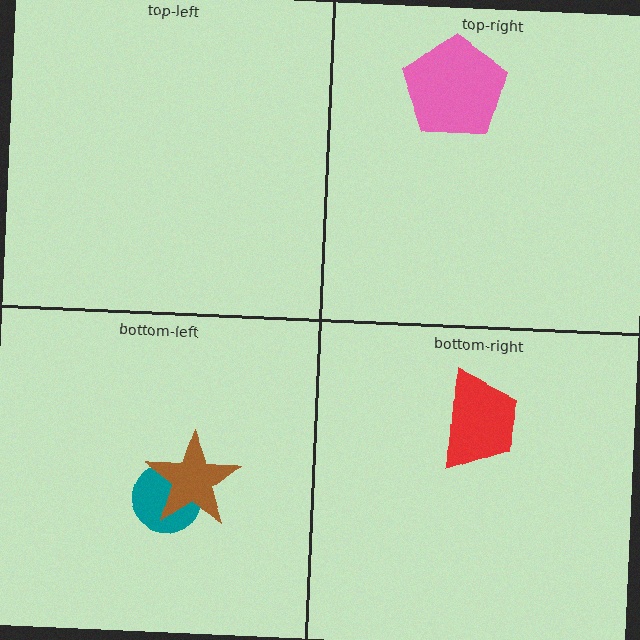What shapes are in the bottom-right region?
The red trapezoid.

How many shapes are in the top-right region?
1.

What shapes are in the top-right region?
The pink pentagon.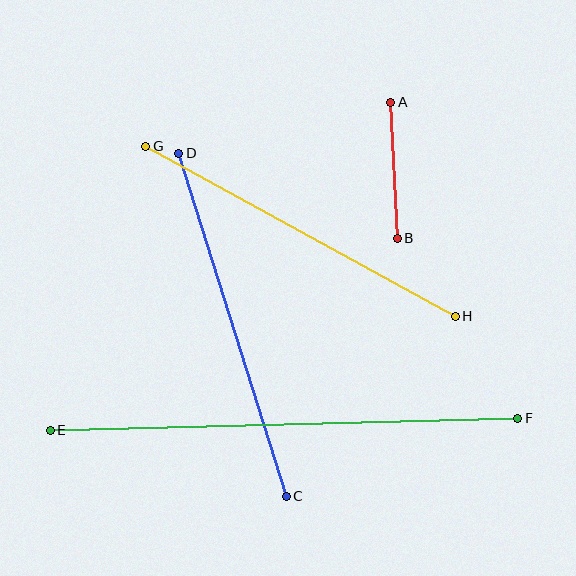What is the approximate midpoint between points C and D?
The midpoint is at approximately (233, 325) pixels.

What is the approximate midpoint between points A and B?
The midpoint is at approximately (394, 170) pixels.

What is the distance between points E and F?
The distance is approximately 468 pixels.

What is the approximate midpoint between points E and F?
The midpoint is at approximately (284, 424) pixels.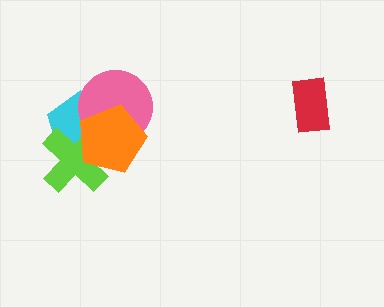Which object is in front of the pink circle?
The orange pentagon is in front of the pink circle.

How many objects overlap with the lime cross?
2 objects overlap with the lime cross.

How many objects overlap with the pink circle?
2 objects overlap with the pink circle.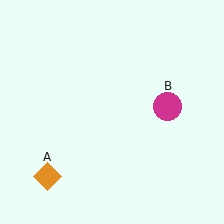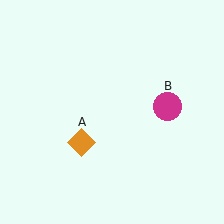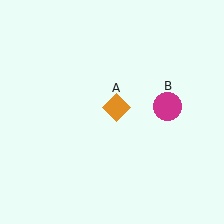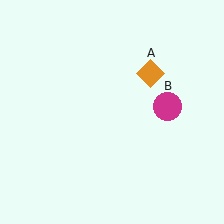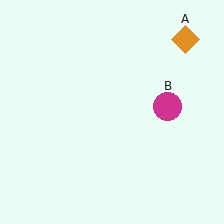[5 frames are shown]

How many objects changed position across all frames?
1 object changed position: orange diamond (object A).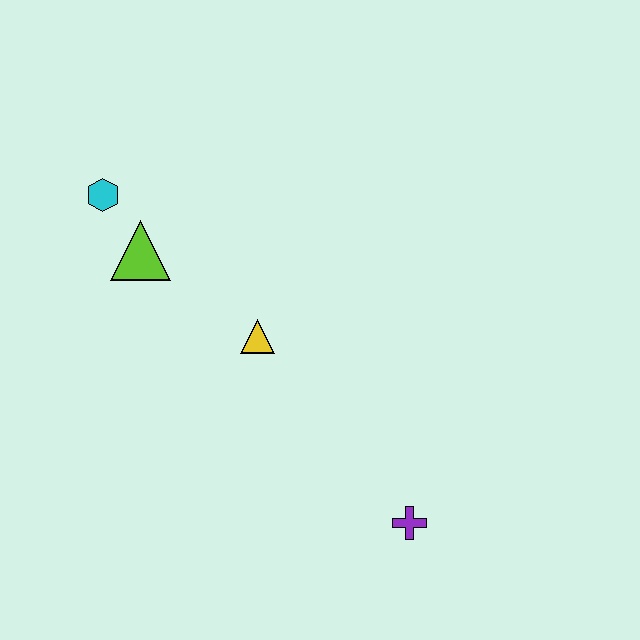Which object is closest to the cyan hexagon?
The lime triangle is closest to the cyan hexagon.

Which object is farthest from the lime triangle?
The purple cross is farthest from the lime triangle.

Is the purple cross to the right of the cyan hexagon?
Yes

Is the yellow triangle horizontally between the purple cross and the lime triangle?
Yes